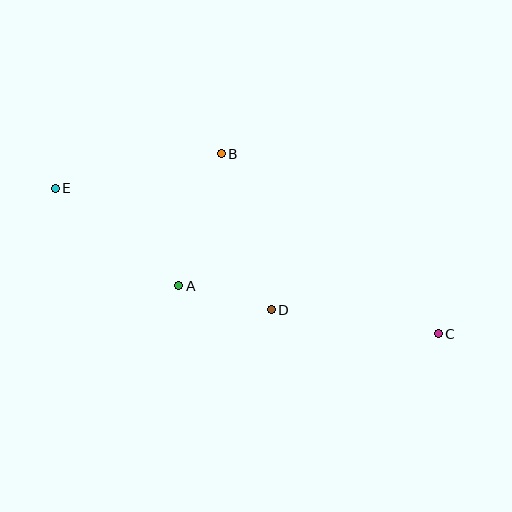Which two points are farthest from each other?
Points C and E are farthest from each other.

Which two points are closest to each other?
Points A and D are closest to each other.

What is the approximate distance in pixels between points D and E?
The distance between D and E is approximately 248 pixels.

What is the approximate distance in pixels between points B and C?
The distance between B and C is approximately 282 pixels.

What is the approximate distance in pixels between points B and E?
The distance between B and E is approximately 169 pixels.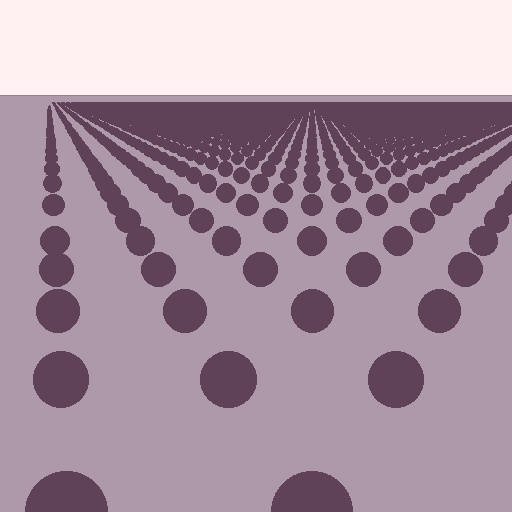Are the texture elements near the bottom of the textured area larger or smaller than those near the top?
Larger. Near the bottom, elements are closer to the viewer and appear at a bigger on-screen size.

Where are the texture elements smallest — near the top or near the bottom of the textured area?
Near the top.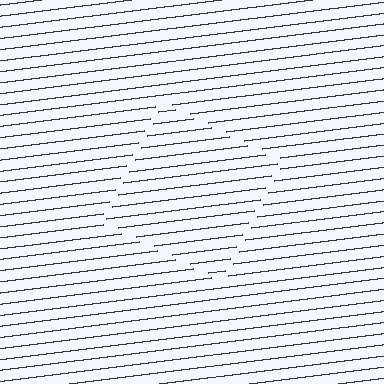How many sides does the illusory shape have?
4 sides — the line-ends trace a square.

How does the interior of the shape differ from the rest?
The interior of the shape contains the same grating, shifted by half a period — the contour is defined by the phase discontinuity where line-ends from the inner and outer gratings abut.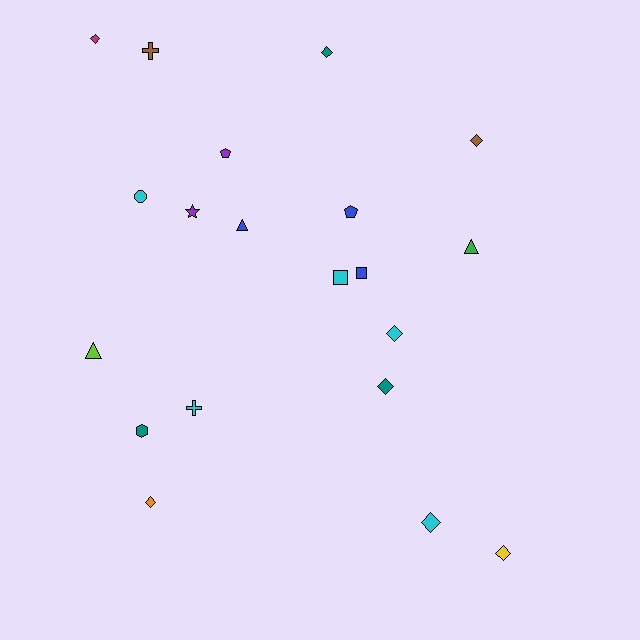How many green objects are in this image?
There is 1 green object.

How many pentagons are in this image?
There are 2 pentagons.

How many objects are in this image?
There are 20 objects.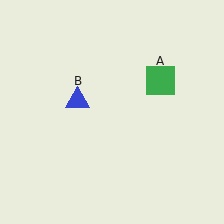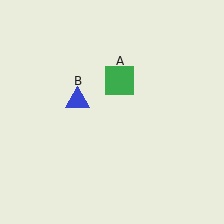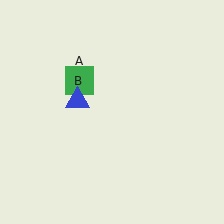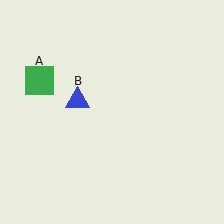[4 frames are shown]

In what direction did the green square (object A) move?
The green square (object A) moved left.